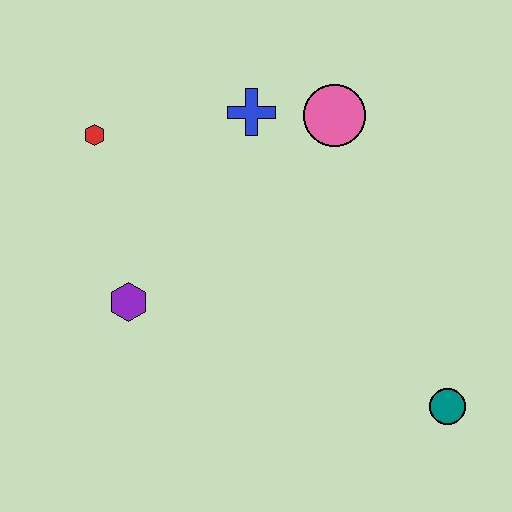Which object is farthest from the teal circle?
The red hexagon is farthest from the teal circle.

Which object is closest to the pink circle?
The blue cross is closest to the pink circle.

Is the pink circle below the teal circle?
No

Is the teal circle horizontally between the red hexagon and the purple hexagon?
No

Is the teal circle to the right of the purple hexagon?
Yes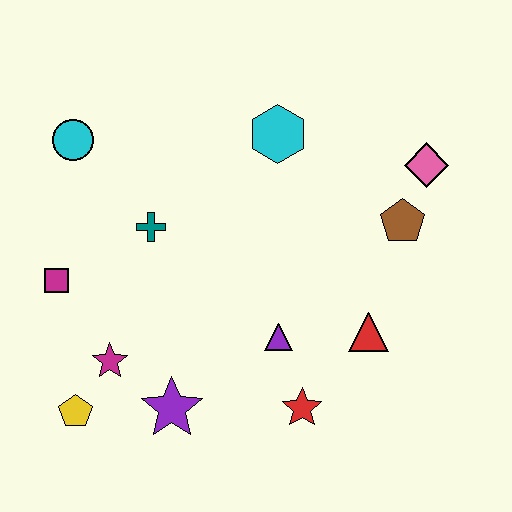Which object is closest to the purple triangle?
The red star is closest to the purple triangle.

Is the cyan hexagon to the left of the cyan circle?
No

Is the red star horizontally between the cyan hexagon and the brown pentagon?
Yes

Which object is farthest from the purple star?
The pink diamond is farthest from the purple star.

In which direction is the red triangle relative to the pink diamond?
The red triangle is below the pink diamond.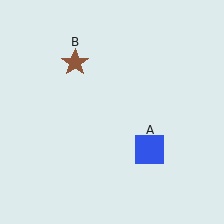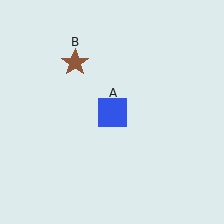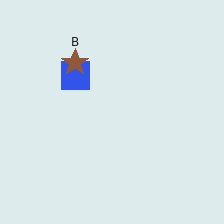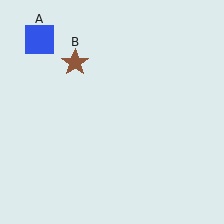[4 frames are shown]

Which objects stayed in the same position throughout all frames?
Brown star (object B) remained stationary.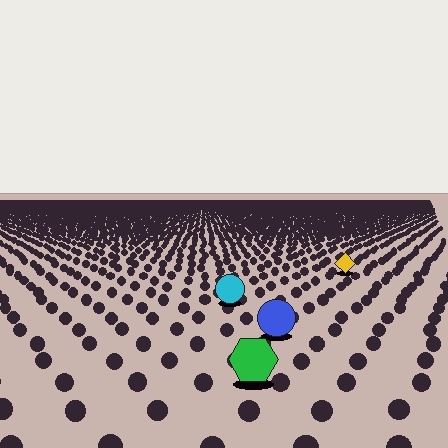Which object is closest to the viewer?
The green hexagon is closest. The texture marks near it are larger and more spread out.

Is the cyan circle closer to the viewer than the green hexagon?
No. The green hexagon is closer — you can tell from the texture gradient: the ground texture is coarser near it.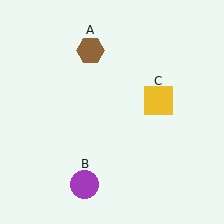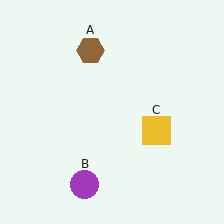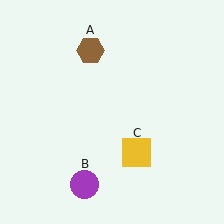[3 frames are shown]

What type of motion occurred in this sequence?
The yellow square (object C) rotated clockwise around the center of the scene.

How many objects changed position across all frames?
1 object changed position: yellow square (object C).